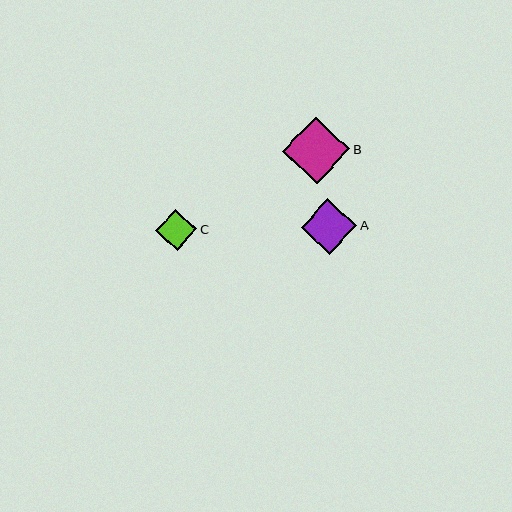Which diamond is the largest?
Diamond B is the largest with a size of approximately 67 pixels.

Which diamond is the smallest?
Diamond C is the smallest with a size of approximately 41 pixels.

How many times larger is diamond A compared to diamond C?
Diamond A is approximately 1.4 times the size of diamond C.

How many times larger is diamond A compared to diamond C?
Diamond A is approximately 1.4 times the size of diamond C.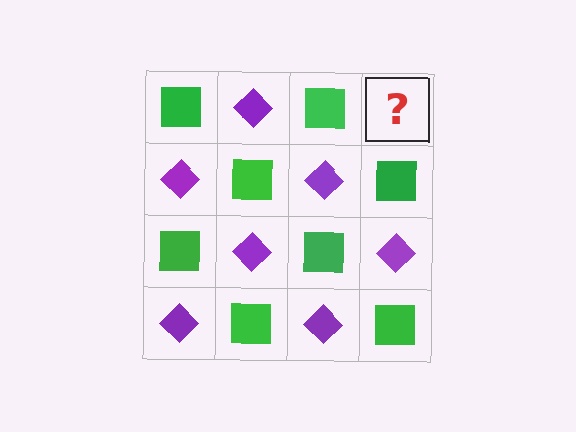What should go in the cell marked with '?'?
The missing cell should contain a purple diamond.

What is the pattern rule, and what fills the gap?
The rule is that it alternates green square and purple diamond in a checkerboard pattern. The gap should be filled with a purple diamond.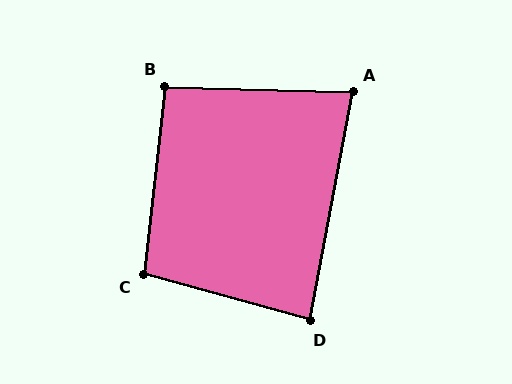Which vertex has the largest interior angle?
C, at approximately 99 degrees.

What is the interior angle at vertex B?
Approximately 95 degrees (approximately right).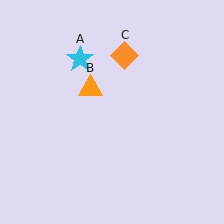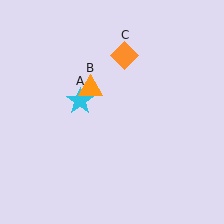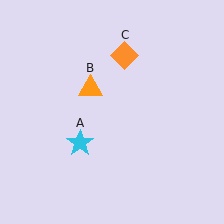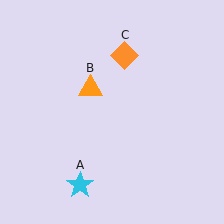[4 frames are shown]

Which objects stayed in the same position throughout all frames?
Orange triangle (object B) and orange diamond (object C) remained stationary.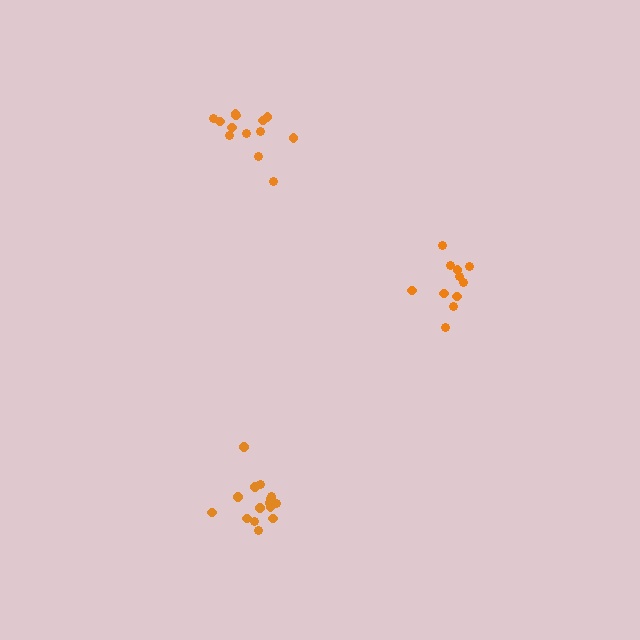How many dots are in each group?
Group 1: 11 dots, Group 2: 15 dots, Group 3: 13 dots (39 total).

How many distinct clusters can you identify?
There are 3 distinct clusters.